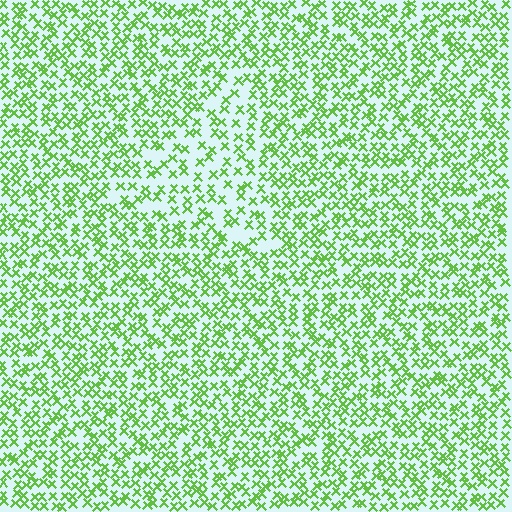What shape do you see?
I see a triangle.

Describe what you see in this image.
The image contains small lime elements arranged at two different densities. A triangle-shaped region is visible where the elements are less densely packed than the surrounding area.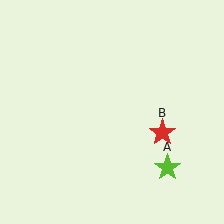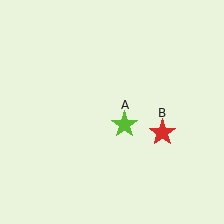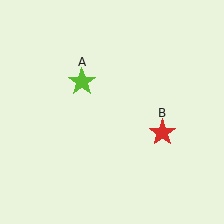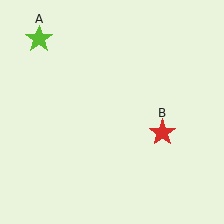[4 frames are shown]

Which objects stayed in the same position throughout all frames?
Red star (object B) remained stationary.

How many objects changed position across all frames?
1 object changed position: lime star (object A).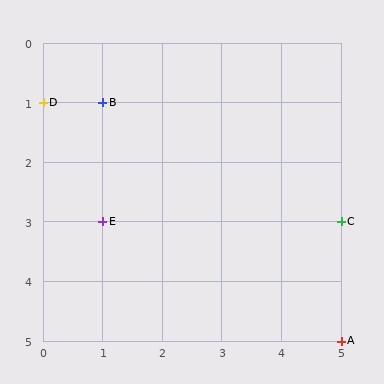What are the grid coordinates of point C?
Point C is at grid coordinates (5, 3).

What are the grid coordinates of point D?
Point D is at grid coordinates (0, 1).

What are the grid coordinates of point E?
Point E is at grid coordinates (1, 3).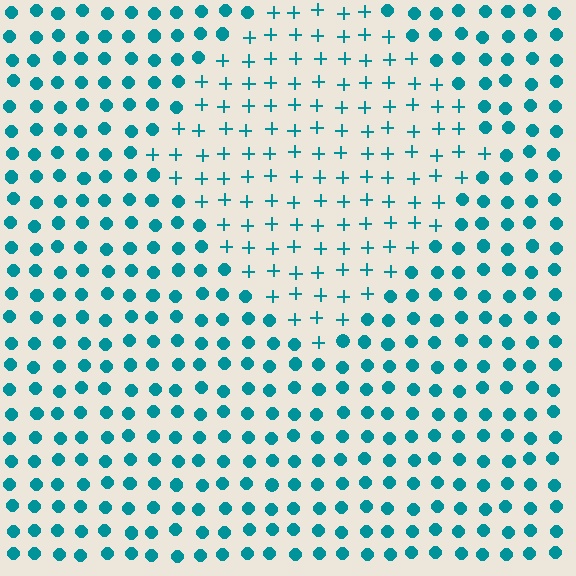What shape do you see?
I see a diamond.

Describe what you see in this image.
The image is filled with small teal elements arranged in a uniform grid. A diamond-shaped region contains plus signs, while the surrounding area contains circles. The boundary is defined purely by the change in element shape.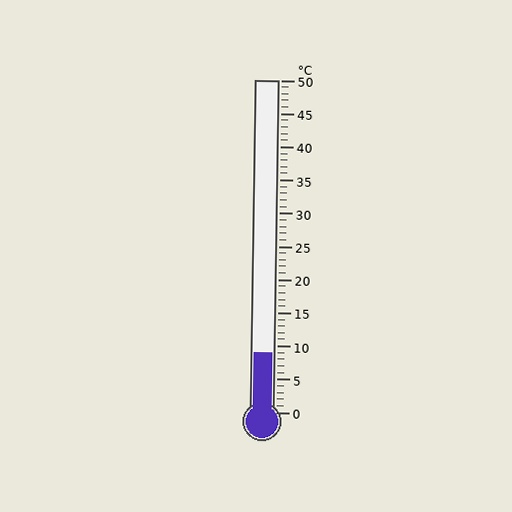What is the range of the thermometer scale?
The thermometer scale ranges from 0°C to 50°C.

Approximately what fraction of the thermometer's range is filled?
The thermometer is filled to approximately 20% of its range.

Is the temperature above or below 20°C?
The temperature is below 20°C.